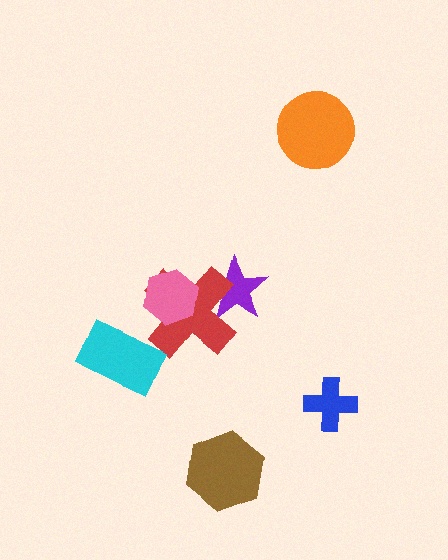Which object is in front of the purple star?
The red cross is in front of the purple star.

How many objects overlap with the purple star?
1 object overlaps with the purple star.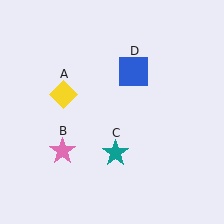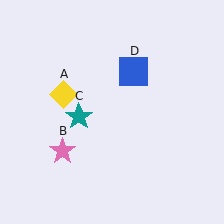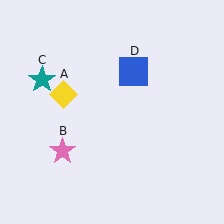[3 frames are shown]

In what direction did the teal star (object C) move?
The teal star (object C) moved up and to the left.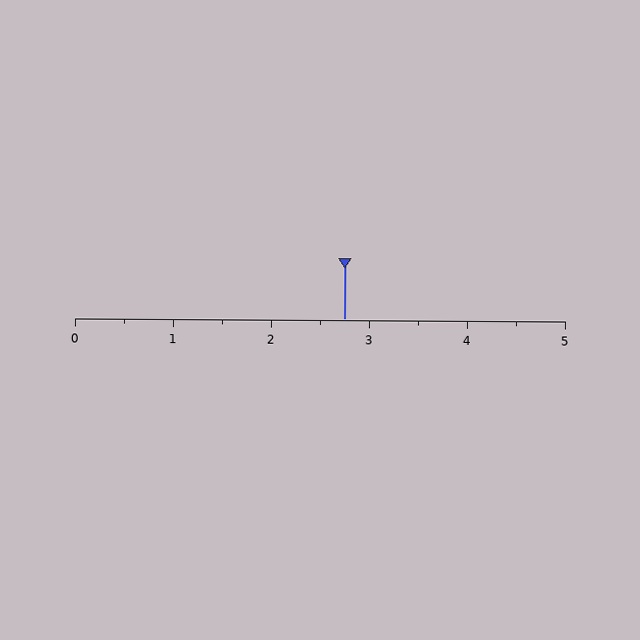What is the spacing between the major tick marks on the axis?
The major ticks are spaced 1 apart.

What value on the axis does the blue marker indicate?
The marker indicates approximately 2.8.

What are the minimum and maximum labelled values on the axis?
The axis runs from 0 to 5.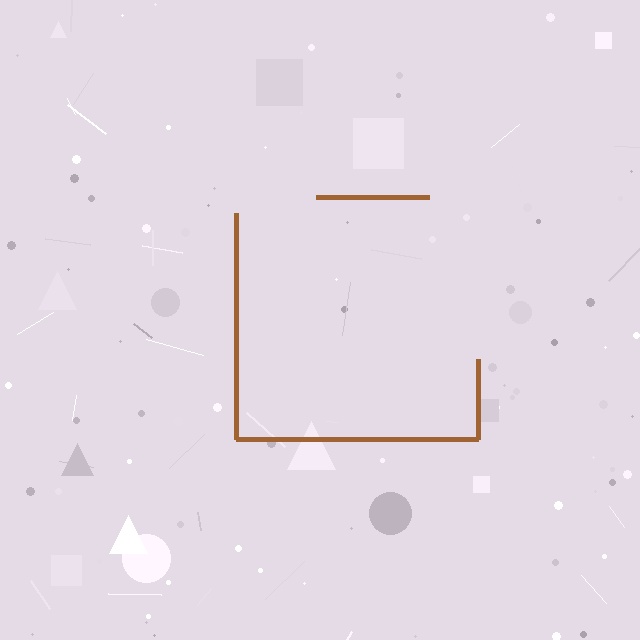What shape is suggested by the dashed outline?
The dashed outline suggests a square.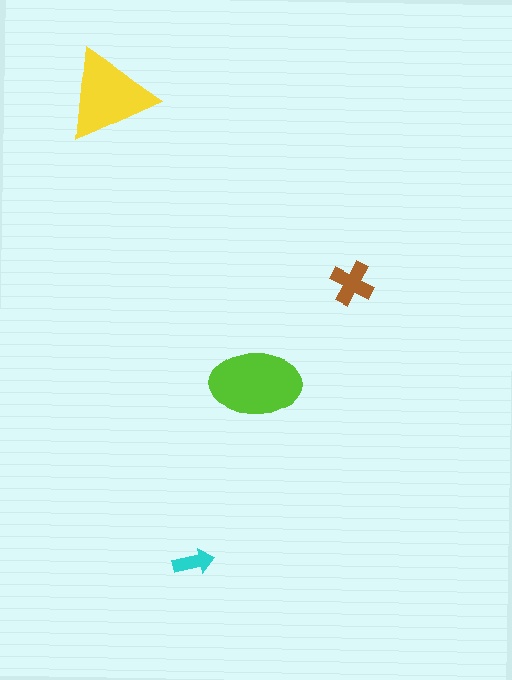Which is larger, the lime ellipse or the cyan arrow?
The lime ellipse.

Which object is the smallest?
The cyan arrow.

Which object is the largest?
The lime ellipse.